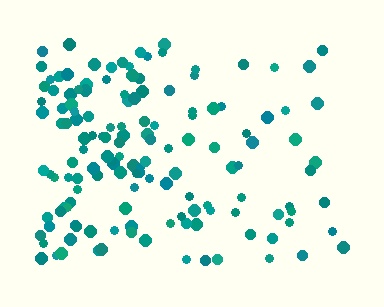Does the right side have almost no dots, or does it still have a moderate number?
Still a moderate number, just noticeably fewer than the left.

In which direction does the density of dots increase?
From right to left, with the left side densest.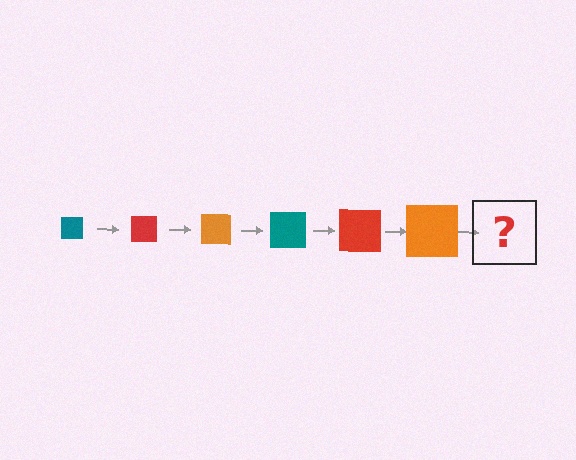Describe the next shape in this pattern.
It should be a teal square, larger than the previous one.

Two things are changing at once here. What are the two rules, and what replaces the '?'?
The two rules are that the square grows larger each step and the color cycles through teal, red, and orange. The '?' should be a teal square, larger than the previous one.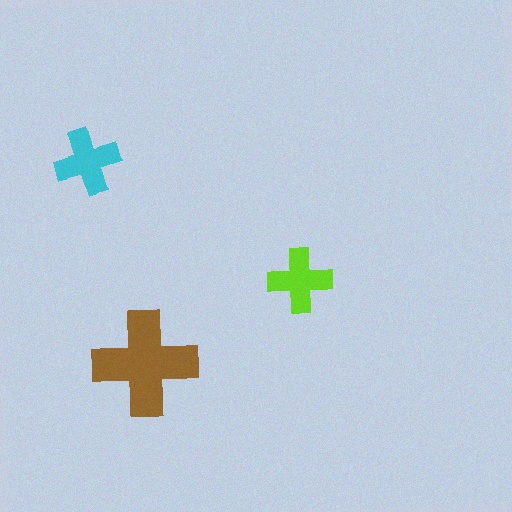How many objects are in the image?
There are 3 objects in the image.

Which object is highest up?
The cyan cross is topmost.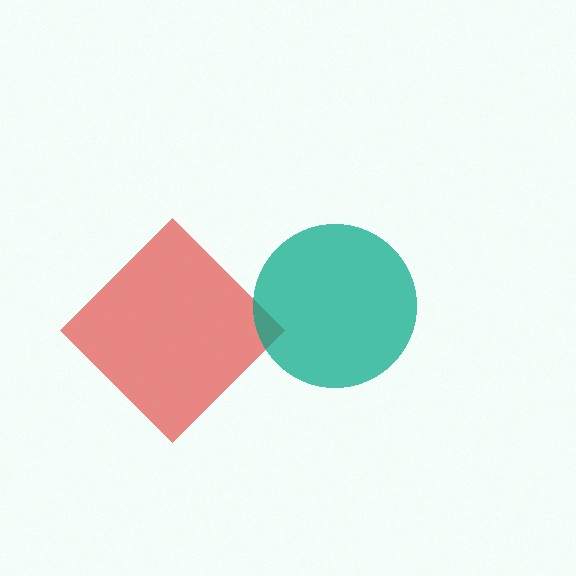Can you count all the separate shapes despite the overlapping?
Yes, there are 2 separate shapes.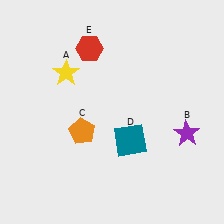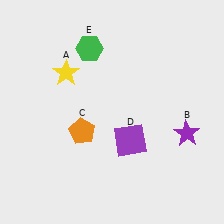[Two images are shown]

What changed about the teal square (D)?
In Image 1, D is teal. In Image 2, it changed to purple.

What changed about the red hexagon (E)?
In Image 1, E is red. In Image 2, it changed to green.